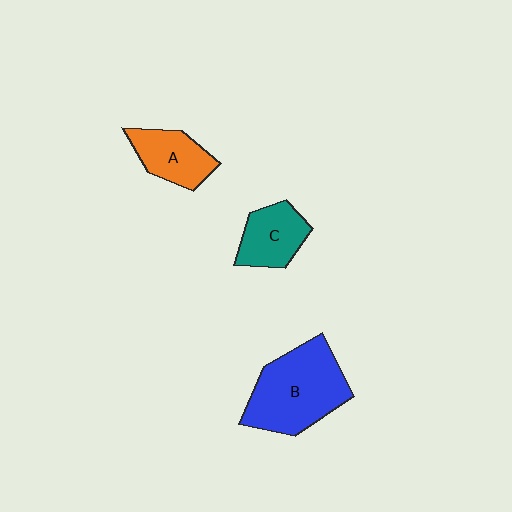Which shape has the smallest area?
Shape A (orange).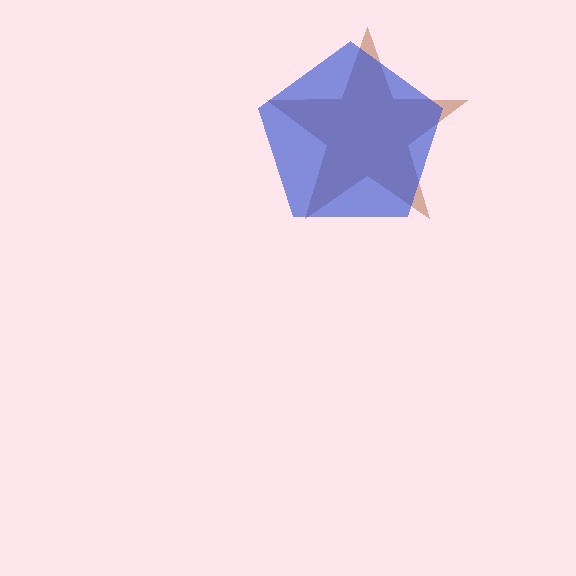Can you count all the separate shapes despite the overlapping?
Yes, there are 2 separate shapes.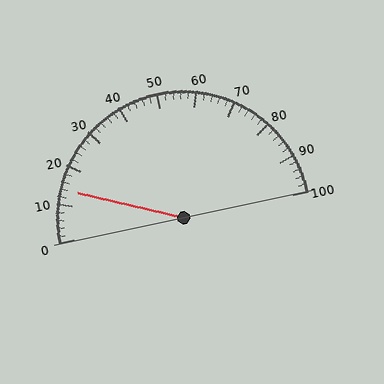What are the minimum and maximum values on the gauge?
The gauge ranges from 0 to 100.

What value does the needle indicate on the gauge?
The needle indicates approximately 14.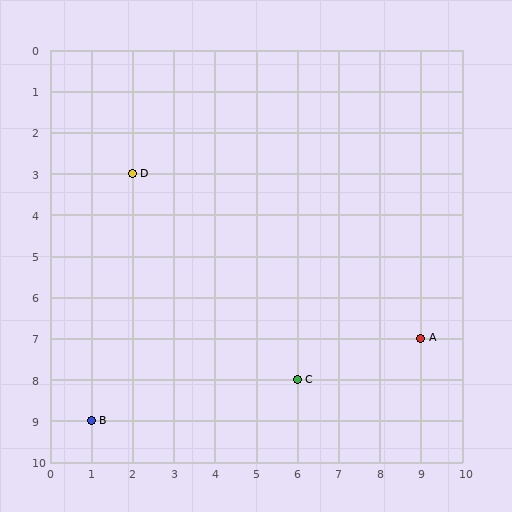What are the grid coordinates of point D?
Point D is at grid coordinates (2, 3).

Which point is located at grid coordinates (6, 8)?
Point C is at (6, 8).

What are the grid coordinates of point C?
Point C is at grid coordinates (6, 8).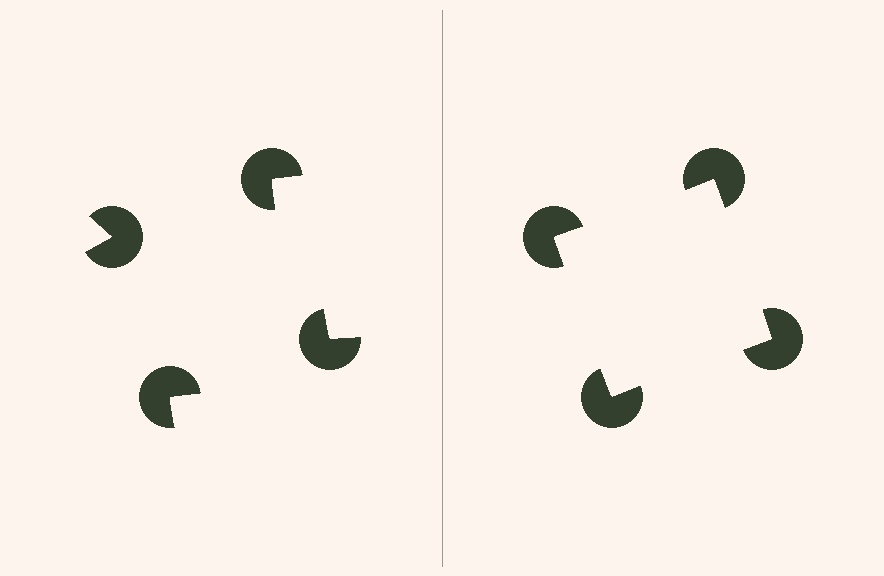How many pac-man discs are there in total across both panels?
8 — 4 on each side.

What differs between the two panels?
The pac-man discs are positioned identically on both sides; only the wedge orientations differ. On the right they align to a square; on the left they are misaligned.